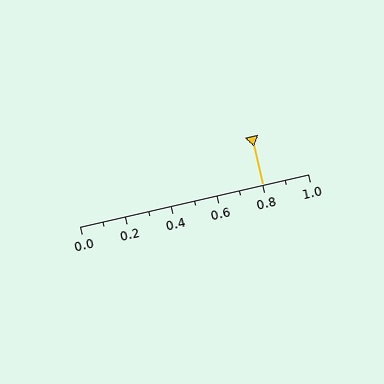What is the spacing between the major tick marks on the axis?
The major ticks are spaced 0.2 apart.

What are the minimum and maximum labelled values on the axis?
The axis runs from 0.0 to 1.0.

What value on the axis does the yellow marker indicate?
The marker indicates approximately 0.8.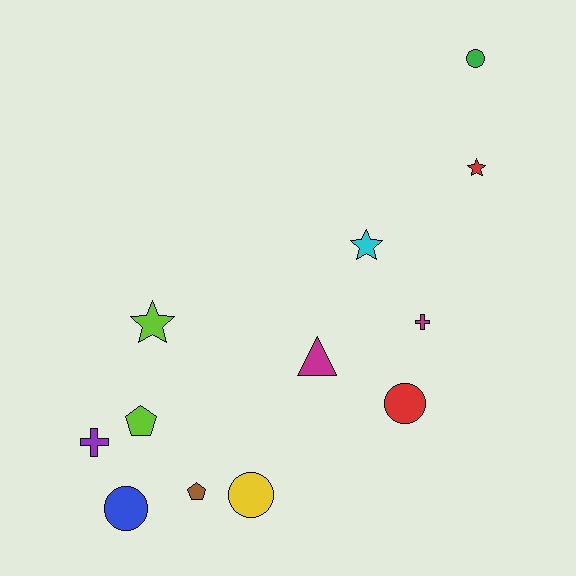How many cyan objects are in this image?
There is 1 cyan object.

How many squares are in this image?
There are no squares.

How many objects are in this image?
There are 12 objects.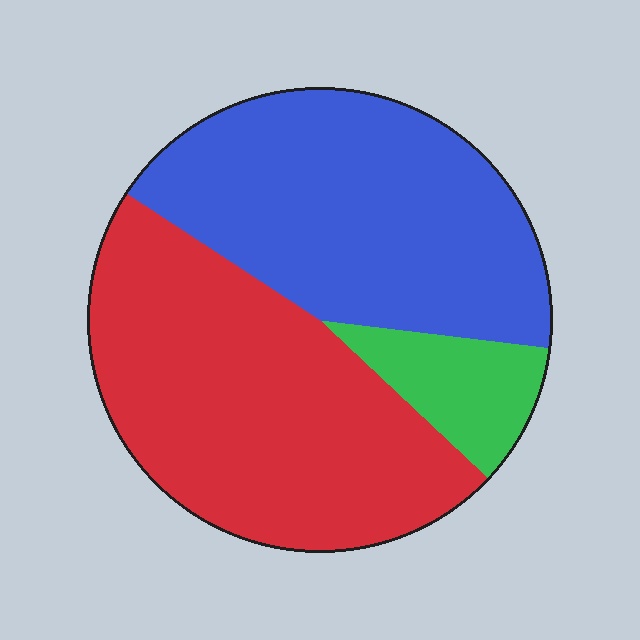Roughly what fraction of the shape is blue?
Blue covers about 45% of the shape.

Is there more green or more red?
Red.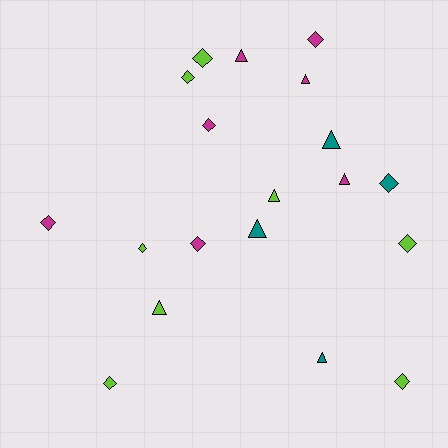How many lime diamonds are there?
There are 6 lime diamonds.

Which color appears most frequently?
Lime, with 8 objects.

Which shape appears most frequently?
Diamond, with 11 objects.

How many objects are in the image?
There are 19 objects.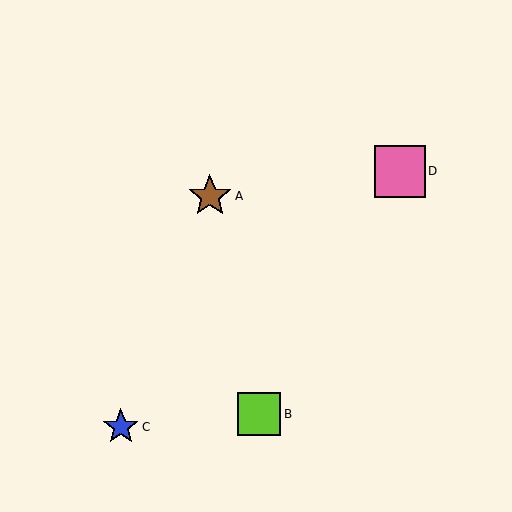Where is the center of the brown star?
The center of the brown star is at (210, 196).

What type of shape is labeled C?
Shape C is a blue star.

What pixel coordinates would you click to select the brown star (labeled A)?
Click at (210, 196) to select the brown star A.